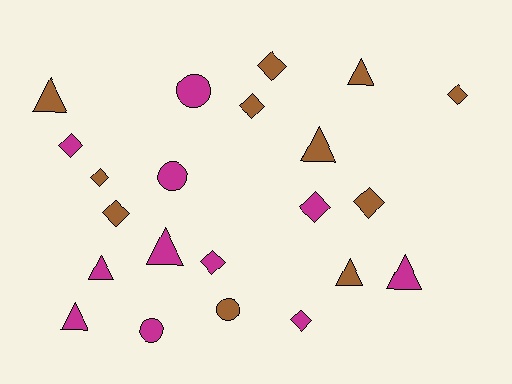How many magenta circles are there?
There are 3 magenta circles.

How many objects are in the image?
There are 22 objects.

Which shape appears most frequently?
Diamond, with 10 objects.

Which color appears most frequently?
Magenta, with 11 objects.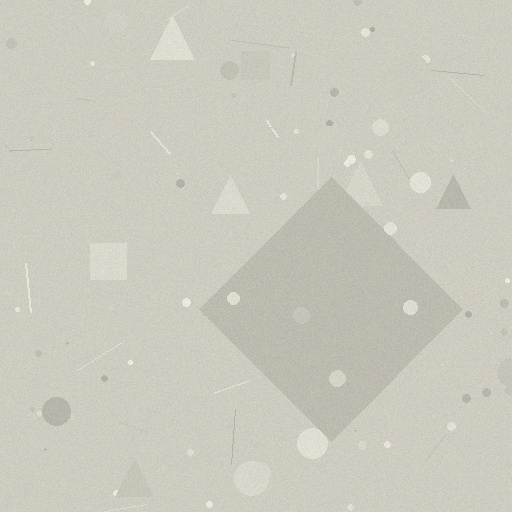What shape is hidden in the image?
A diamond is hidden in the image.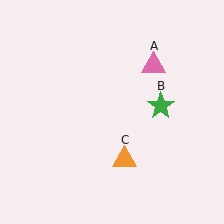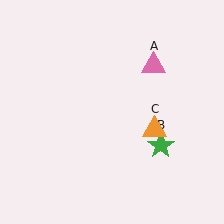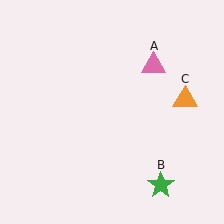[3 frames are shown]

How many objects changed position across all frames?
2 objects changed position: green star (object B), orange triangle (object C).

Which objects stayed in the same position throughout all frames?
Pink triangle (object A) remained stationary.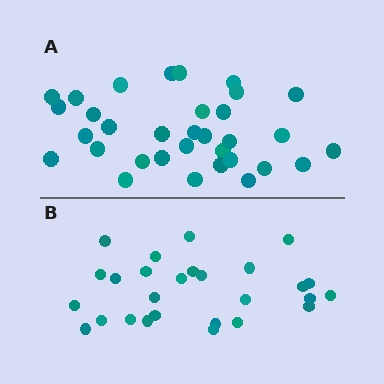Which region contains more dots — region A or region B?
Region A (the top region) has more dots.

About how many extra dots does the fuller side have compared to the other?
Region A has about 6 more dots than region B.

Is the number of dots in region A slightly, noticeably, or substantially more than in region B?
Region A has only slightly more — the two regions are fairly close. The ratio is roughly 1.2 to 1.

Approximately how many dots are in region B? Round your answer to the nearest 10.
About 30 dots. (The exact count is 27, which rounds to 30.)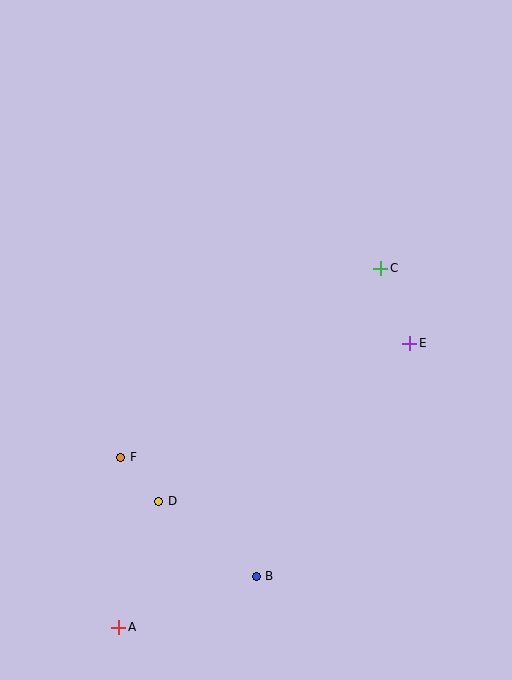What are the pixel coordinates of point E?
Point E is at (410, 343).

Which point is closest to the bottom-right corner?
Point B is closest to the bottom-right corner.